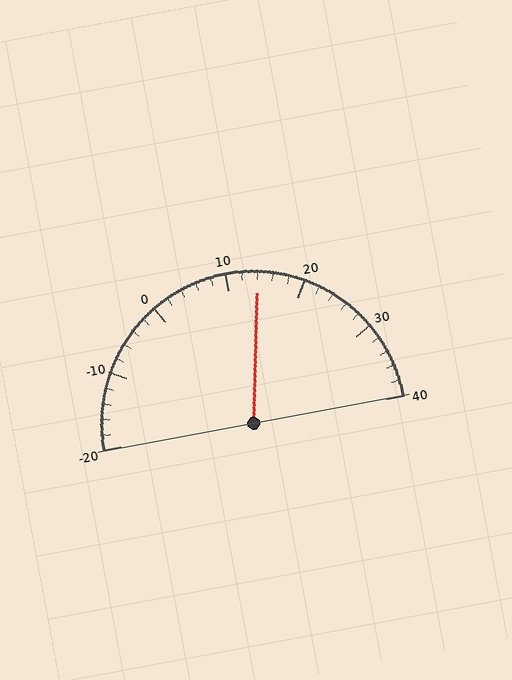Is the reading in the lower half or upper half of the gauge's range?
The reading is in the upper half of the range (-20 to 40).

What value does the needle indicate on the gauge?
The needle indicates approximately 14.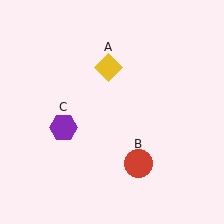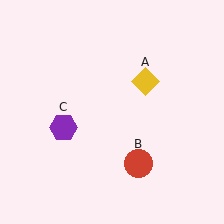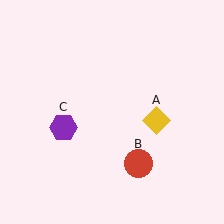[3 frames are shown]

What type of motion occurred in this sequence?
The yellow diamond (object A) rotated clockwise around the center of the scene.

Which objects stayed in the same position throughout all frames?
Red circle (object B) and purple hexagon (object C) remained stationary.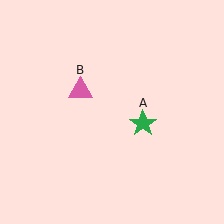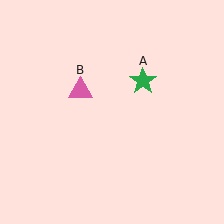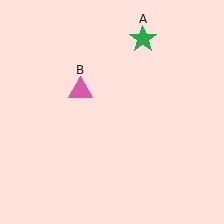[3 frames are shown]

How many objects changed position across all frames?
1 object changed position: green star (object A).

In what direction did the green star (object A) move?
The green star (object A) moved up.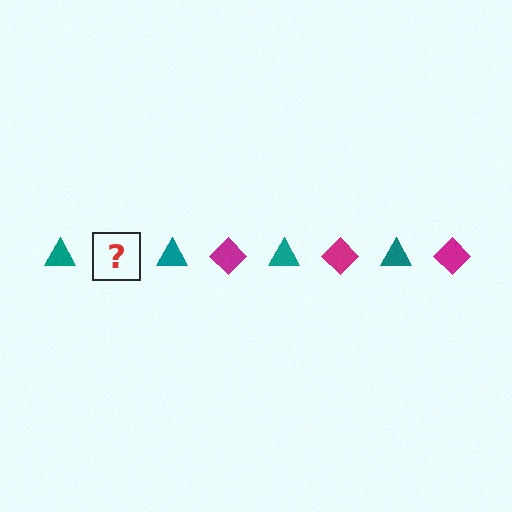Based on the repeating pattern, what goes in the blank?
The blank should be a magenta diamond.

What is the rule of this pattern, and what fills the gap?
The rule is that the pattern alternates between teal triangle and magenta diamond. The gap should be filled with a magenta diamond.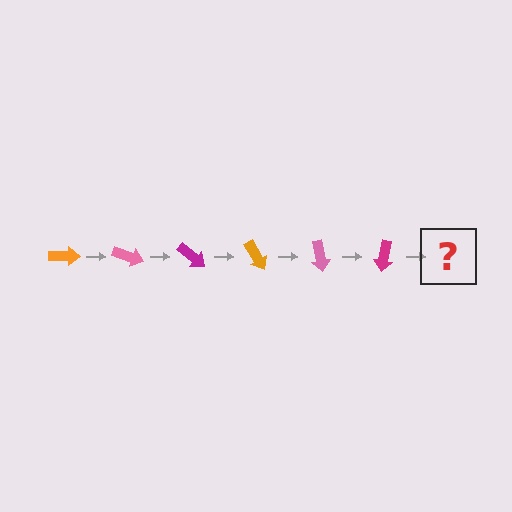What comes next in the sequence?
The next element should be an orange arrow, rotated 120 degrees from the start.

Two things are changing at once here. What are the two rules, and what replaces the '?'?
The two rules are that it rotates 20 degrees each step and the color cycles through orange, pink, and magenta. The '?' should be an orange arrow, rotated 120 degrees from the start.